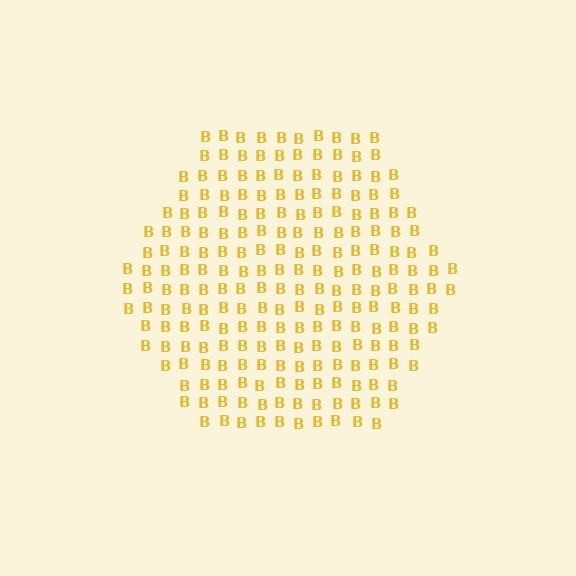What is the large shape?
The large shape is a hexagon.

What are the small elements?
The small elements are letter B's.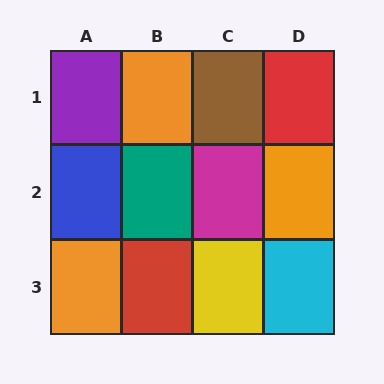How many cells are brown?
1 cell is brown.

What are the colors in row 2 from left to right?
Blue, teal, magenta, orange.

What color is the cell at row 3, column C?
Yellow.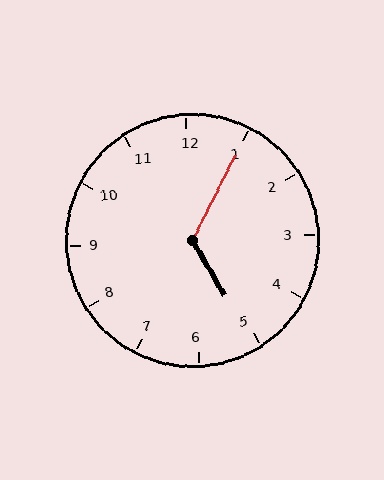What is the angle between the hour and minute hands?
Approximately 122 degrees.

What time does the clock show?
5:05.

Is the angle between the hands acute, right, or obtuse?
It is obtuse.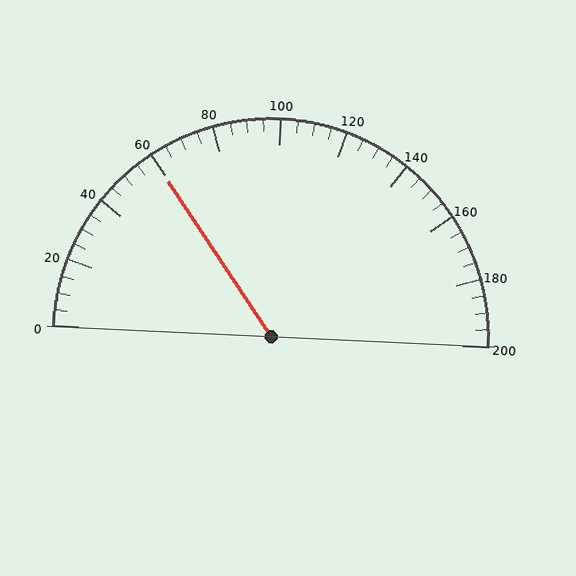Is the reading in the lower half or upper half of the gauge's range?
The reading is in the lower half of the range (0 to 200).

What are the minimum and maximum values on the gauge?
The gauge ranges from 0 to 200.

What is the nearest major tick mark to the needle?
The nearest major tick mark is 60.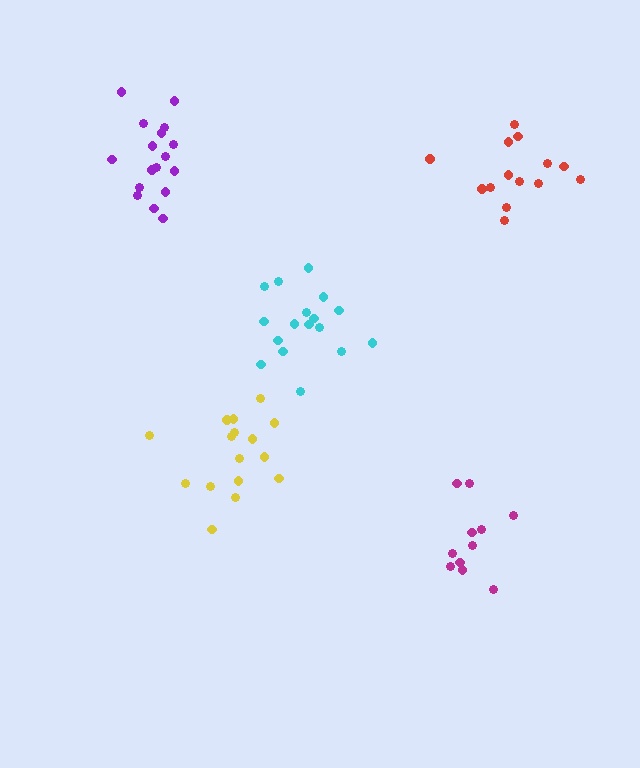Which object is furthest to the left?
The purple cluster is leftmost.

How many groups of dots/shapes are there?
There are 5 groups.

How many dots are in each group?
Group 1: 17 dots, Group 2: 16 dots, Group 3: 17 dots, Group 4: 11 dots, Group 5: 14 dots (75 total).